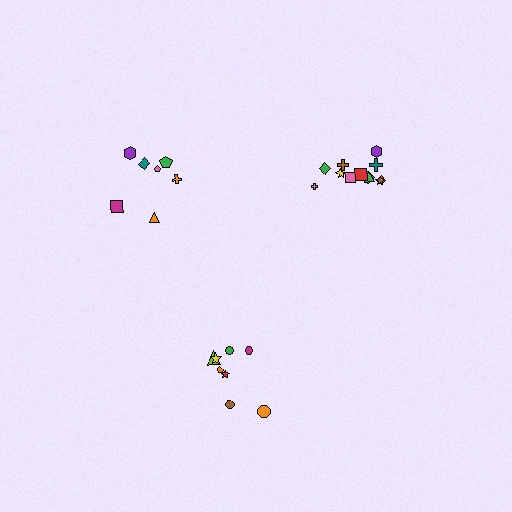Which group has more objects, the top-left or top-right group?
The top-right group.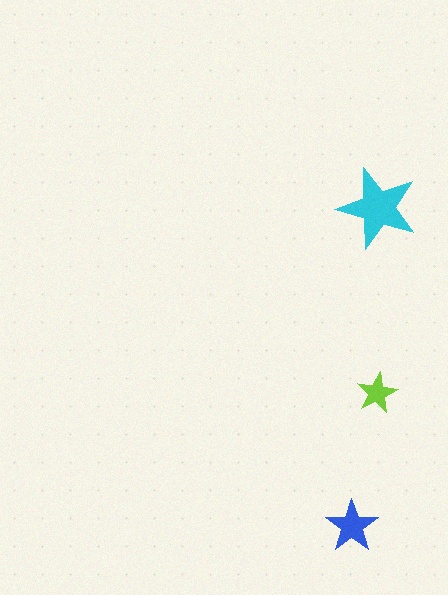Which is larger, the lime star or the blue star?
The blue one.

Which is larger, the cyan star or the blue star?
The cyan one.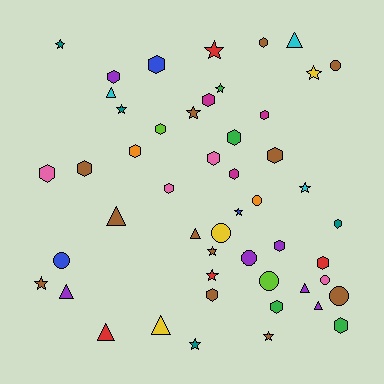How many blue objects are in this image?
There are 3 blue objects.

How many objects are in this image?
There are 50 objects.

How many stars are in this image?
There are 13 stars.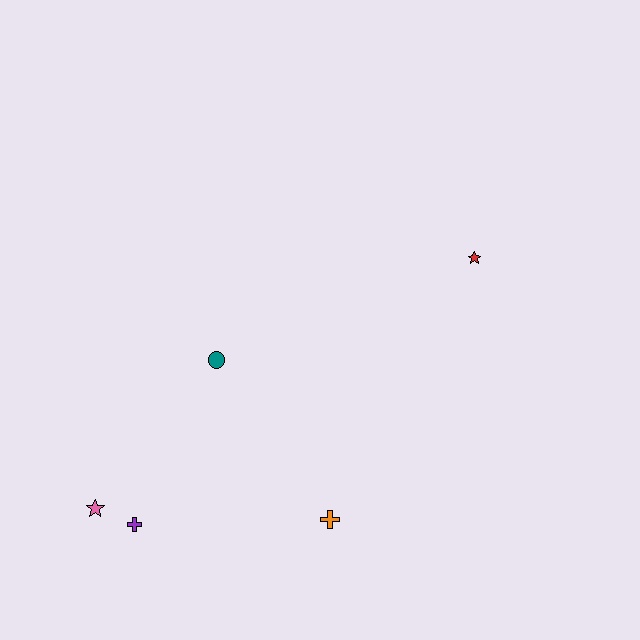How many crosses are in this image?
There are 2 crosses.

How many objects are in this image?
There are 5 objects.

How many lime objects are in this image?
There are no lime objects.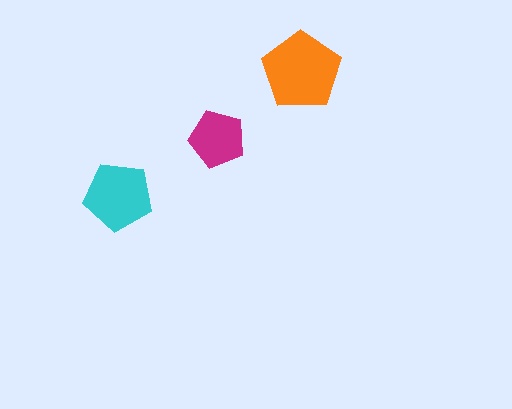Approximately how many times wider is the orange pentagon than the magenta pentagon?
About 1.5 times wider.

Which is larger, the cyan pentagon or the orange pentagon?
The orange one.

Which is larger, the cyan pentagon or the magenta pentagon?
The cyan one.